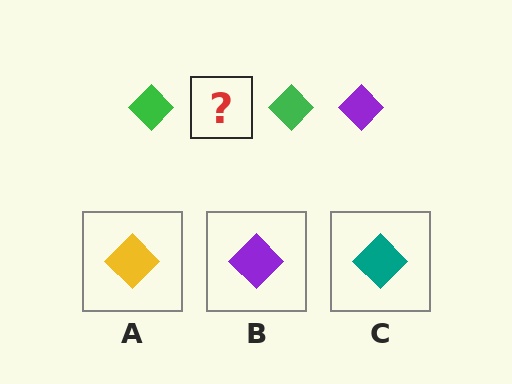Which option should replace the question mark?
Option B.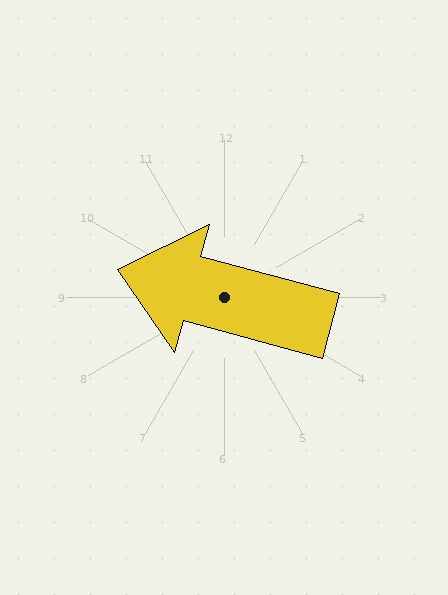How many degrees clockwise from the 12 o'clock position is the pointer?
Approximately 285 degrees.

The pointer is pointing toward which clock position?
Roughly 9 o'clock.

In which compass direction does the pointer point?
West.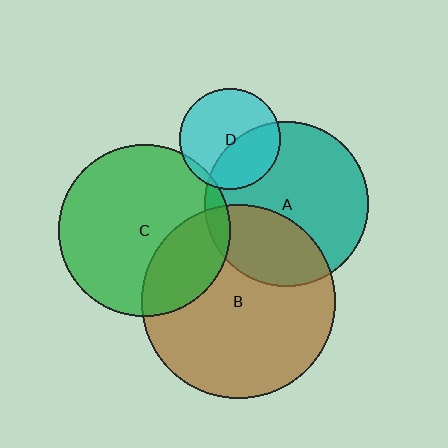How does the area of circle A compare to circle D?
Approximately 2.7 times.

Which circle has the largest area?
Circle B (brown).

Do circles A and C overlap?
Yes.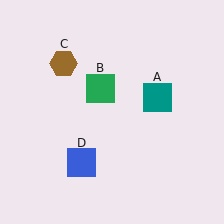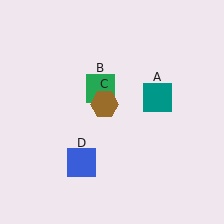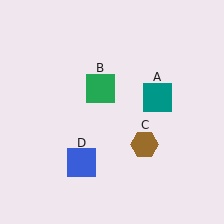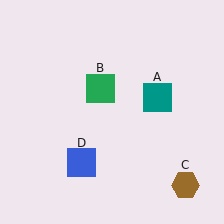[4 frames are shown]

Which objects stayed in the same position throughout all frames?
Teal square (object A) and green square (object B) and blue square (object D) remained stationary.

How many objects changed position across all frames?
1 object changed position: brown hexagon (object C).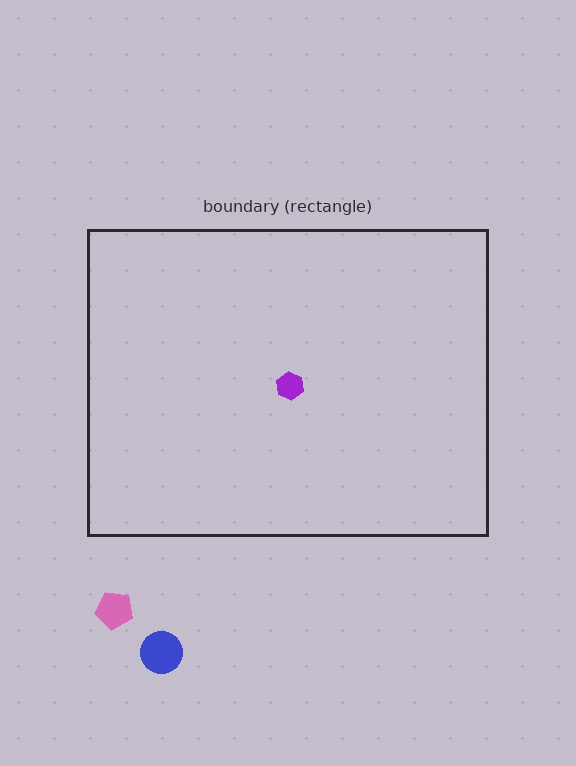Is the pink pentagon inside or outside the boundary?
Outside.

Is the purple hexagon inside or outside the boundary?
Inside.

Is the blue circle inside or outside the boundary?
Outside.